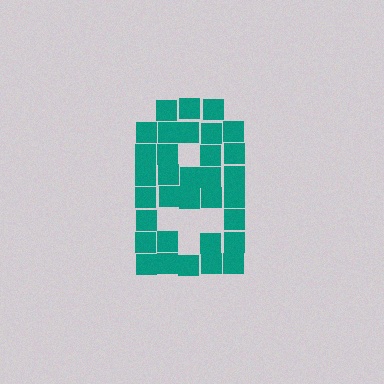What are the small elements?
The small elements are squares.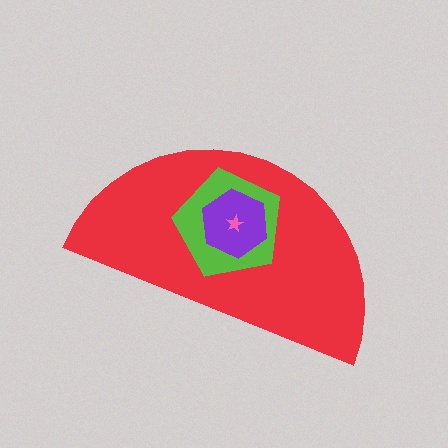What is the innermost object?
The pink star.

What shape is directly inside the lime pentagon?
The purple hexagon.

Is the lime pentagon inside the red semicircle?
Yes.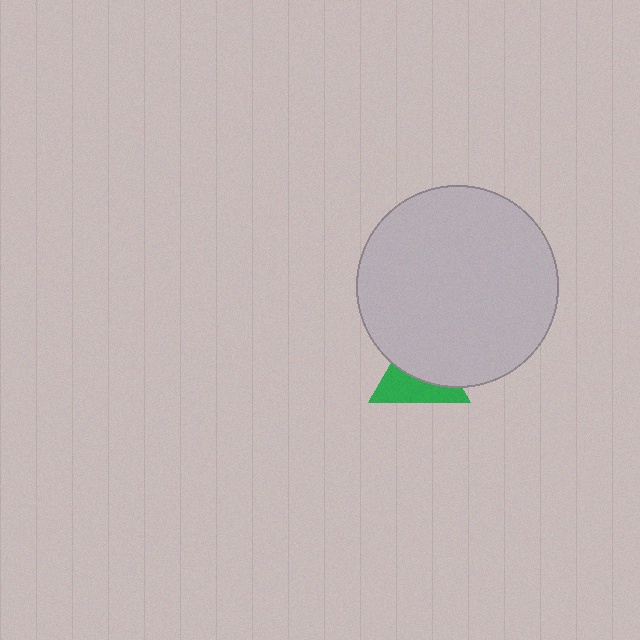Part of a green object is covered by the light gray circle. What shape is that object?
It is a triangle.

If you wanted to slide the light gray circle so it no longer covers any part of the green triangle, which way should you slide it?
Slide it up — that is the most direct way to separate the two shapes.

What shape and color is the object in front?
The object in front is a light gray circle.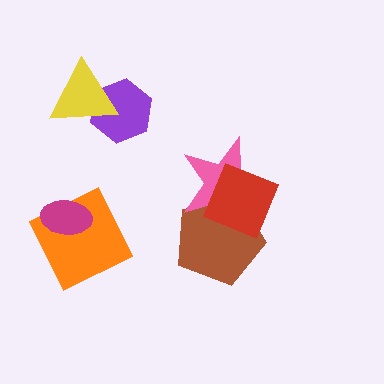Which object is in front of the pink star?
The red square is in front of the pink star.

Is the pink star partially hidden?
Yes, it is partially covered by another shape.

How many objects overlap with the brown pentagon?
2 objects overlap with the brown pentagon.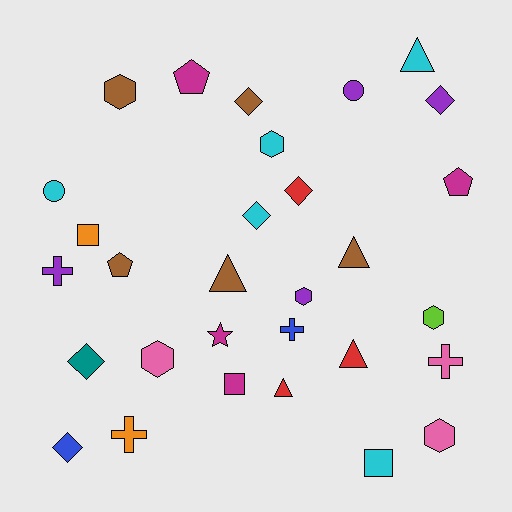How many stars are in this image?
There is 1 star.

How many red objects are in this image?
There are 3 red objects.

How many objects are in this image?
There are 30 objects.